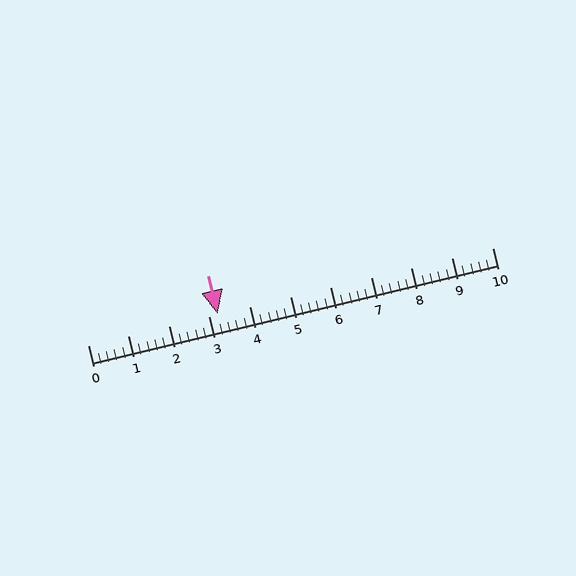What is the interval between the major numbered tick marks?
The major tick marks are spaced 1 units apart.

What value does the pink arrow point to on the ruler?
The pink arrow points to approximately 3.2.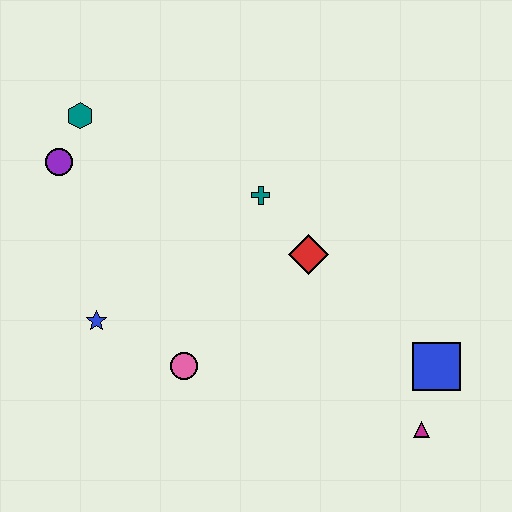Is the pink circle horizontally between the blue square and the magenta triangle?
No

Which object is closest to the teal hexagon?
The purple circle is closest to the teal hexagon.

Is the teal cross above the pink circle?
Yes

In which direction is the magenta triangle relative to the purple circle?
The magenta triangle is to the right of the purple circle.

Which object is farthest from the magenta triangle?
The teal hexagon is farthest from the magenta triangle.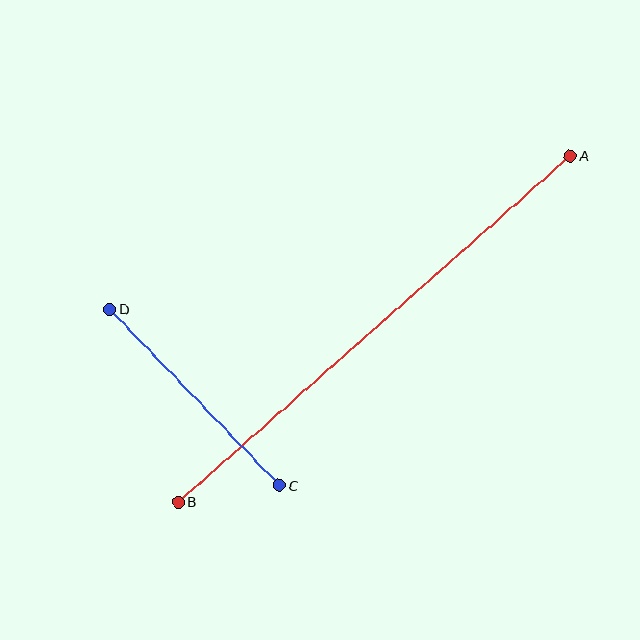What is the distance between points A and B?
The distance is approximately 523 pixels.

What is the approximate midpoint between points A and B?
The midpoint is at approximately (374, 329) pixels.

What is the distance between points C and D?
The distance is approximately 244 pixels.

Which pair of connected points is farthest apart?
Points A and B are farthest apart.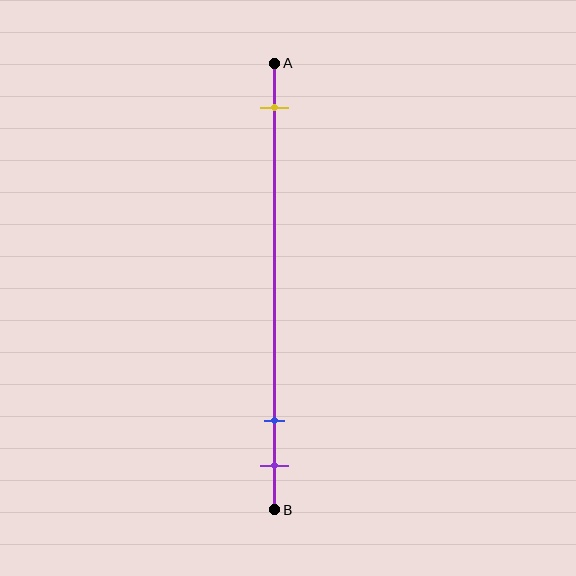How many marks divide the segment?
There are 3 marks dividing the segment.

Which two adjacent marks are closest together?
The blue and purple marks are the closest adjacent pair.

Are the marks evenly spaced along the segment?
No, the marks are not evenly spaced.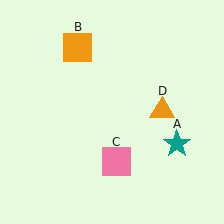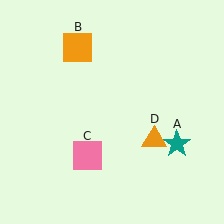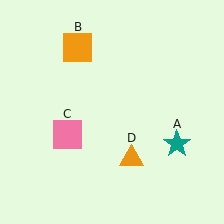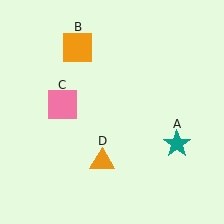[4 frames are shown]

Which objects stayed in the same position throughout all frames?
Teal star (object A) and orange square (object B) remained stationary.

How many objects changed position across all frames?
2 objects changed position: pink square (object C), orange triangle (object D).